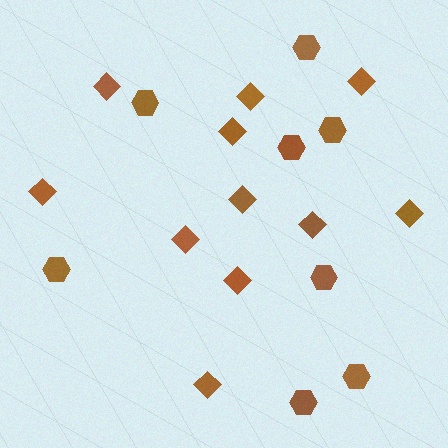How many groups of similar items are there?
There are 2 groups: one group of diamonds (11) and one group of hexagons (8).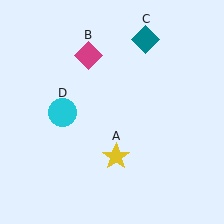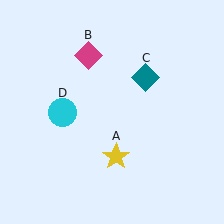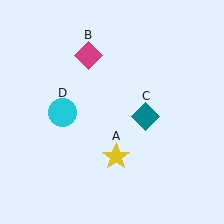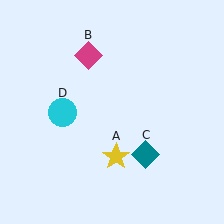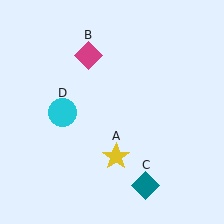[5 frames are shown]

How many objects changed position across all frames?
1 object changed position: teal diamond (object C).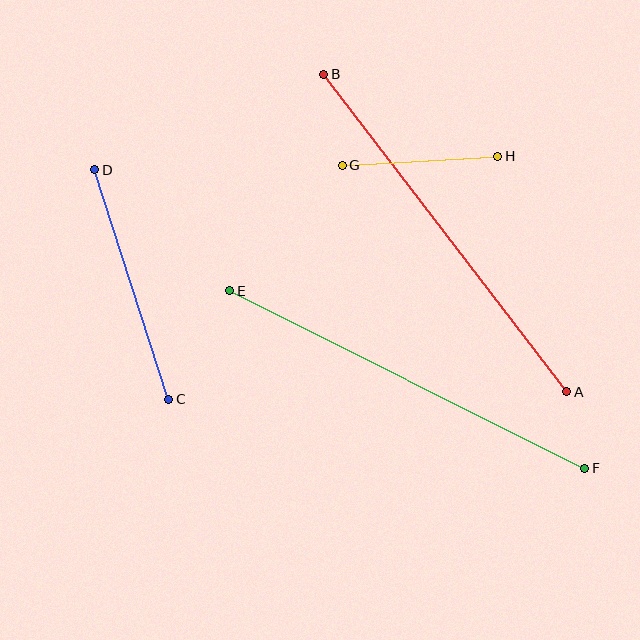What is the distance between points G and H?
The distance is approximately 156 pixels.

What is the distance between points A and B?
The distance is approximately 400 pixels.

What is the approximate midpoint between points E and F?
The midpoint is at approximately (407, 380) pixels.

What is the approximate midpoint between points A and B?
The midpoint is at approximately (445, 233) pixels.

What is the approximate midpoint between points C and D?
The midpoint is at approximately (132, 284) pixels.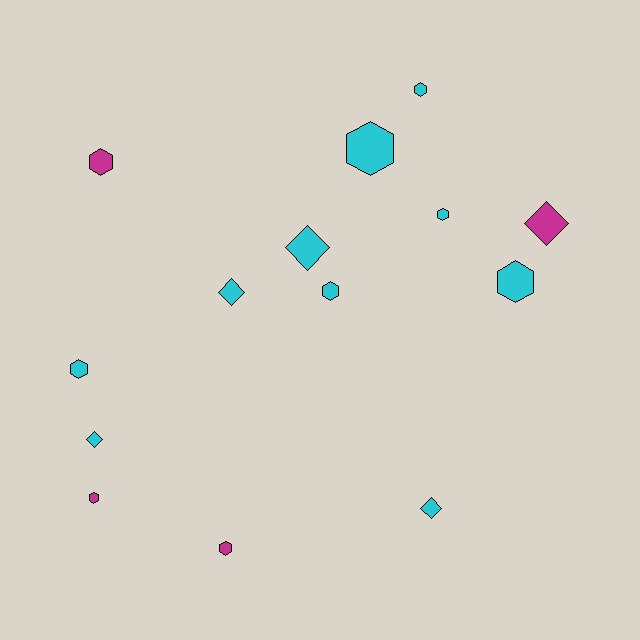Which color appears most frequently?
Cyan, with 10 objects.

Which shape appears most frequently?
Hexagon, with 9 objects.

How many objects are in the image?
There are 14 objects.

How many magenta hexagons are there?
There are 3 magenta hexagons.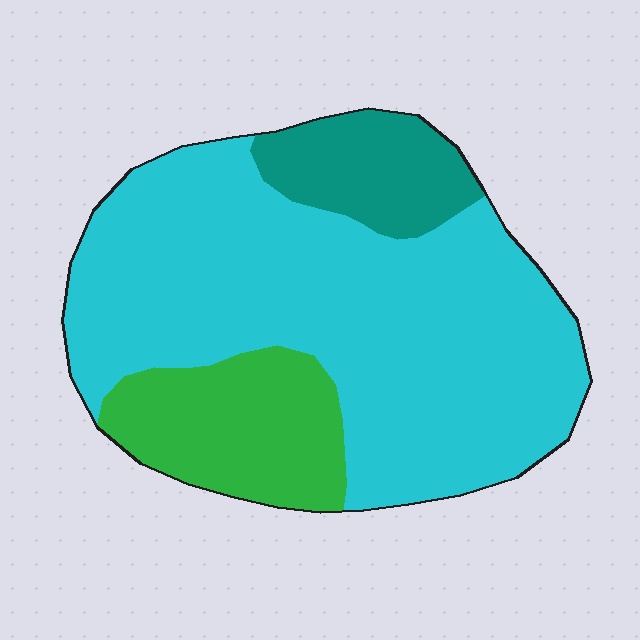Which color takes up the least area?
Teal, at roughly 15%.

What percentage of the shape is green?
Green takes up between a sixth and a third of the shape.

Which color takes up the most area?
Cyan, at roughly 70%.